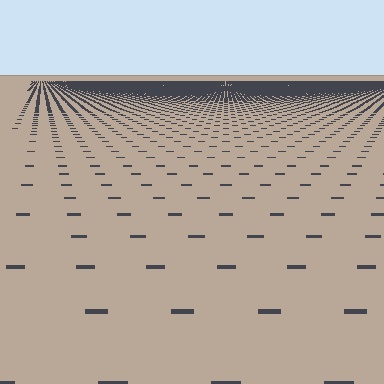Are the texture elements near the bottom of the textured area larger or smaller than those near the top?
Larger. Near the bottom, elements are closer to the viewer and appear at a bigger on-screen size.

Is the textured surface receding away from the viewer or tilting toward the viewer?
The surface is receding away from the viewer. Texture elements get smaller and denser toward the top.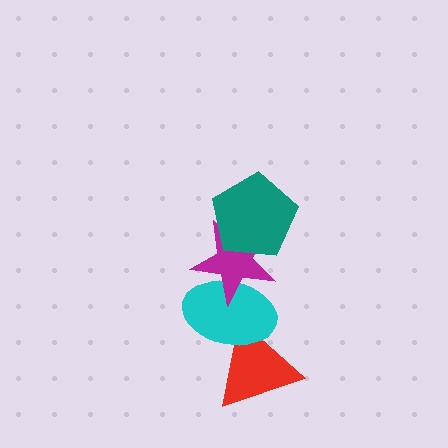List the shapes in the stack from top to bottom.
From top to bottom: the teal pentagon, the magenta star, the cyan ellipse, the red triangle.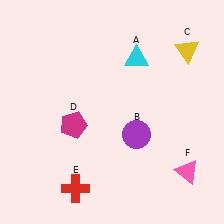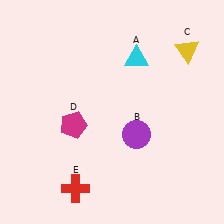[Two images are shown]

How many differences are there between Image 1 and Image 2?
There is 1 difference between the two images.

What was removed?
The pink triangle (F) was removed in Image 2.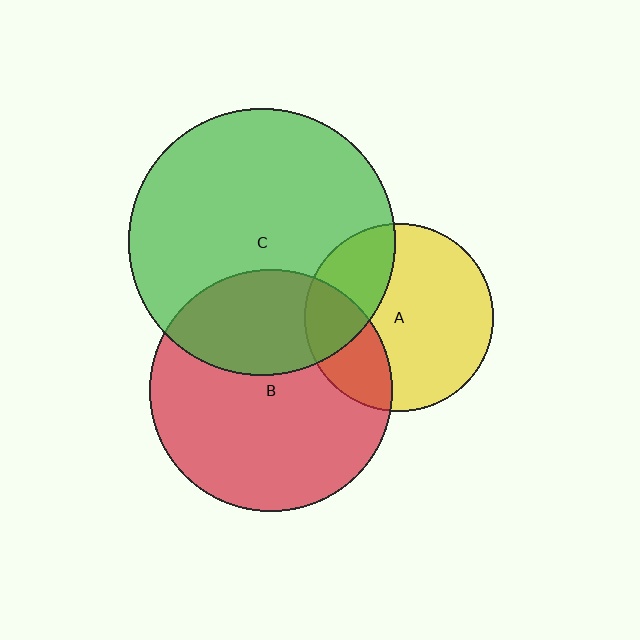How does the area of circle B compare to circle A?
Approximately 1.7 times.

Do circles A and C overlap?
Yes.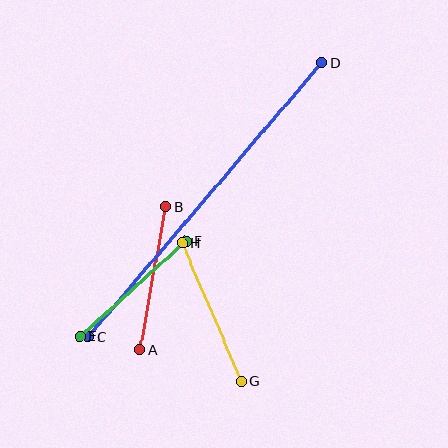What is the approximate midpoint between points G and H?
The midpoint is at approximately (212, 312) pixels.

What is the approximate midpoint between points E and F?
The midpoint is at approximately (133, 289) pixels.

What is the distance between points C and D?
The distance is approximately 360 pixels.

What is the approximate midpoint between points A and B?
The midpoint is at approximately (153, 279) pixels.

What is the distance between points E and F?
The distance is approximately 143 pixels.